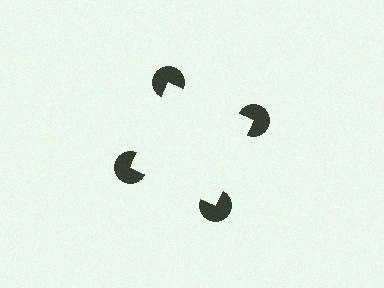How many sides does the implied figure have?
4 sides.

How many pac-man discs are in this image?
There are 4 — one at each vertex of the illusory square.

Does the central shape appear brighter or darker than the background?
It typically appears slightly brighter than the background, even though no actual brightness change is drawn.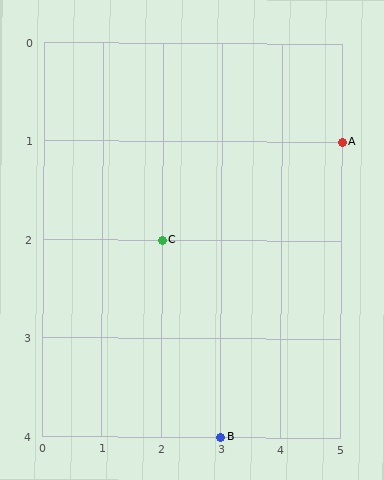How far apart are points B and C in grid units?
Points B and C are 1 column and 2 rows apart (about 2.2 grid units diagonally).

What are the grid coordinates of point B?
Point B is at grid coordinates (3, 4).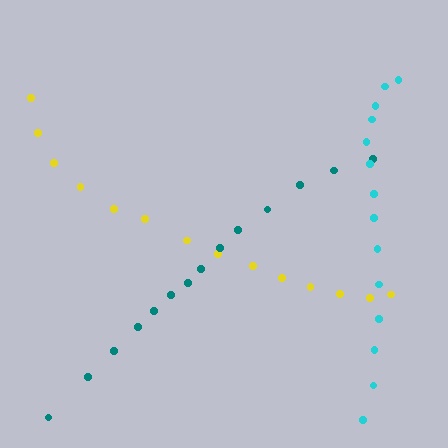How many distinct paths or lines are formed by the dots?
There are 3 distinct paths.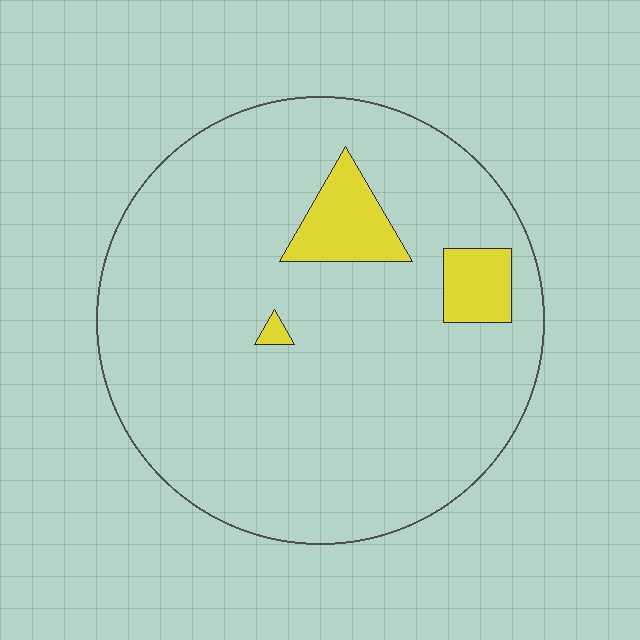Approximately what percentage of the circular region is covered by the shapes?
Approximately 10%.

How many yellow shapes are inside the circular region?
3.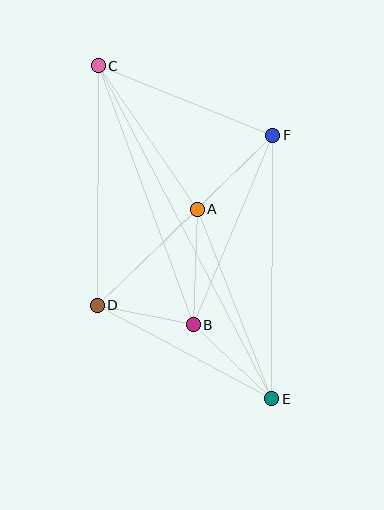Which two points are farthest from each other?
Points C and E are farthest from each other.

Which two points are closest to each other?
Points B and D are closest to each other.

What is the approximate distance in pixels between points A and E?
The distance between A and E is approximately 204 pixels.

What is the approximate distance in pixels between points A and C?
The distance between A and C is approximately 174 pixels.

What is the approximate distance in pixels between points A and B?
The distance between A and B is approximately 115 pixels.